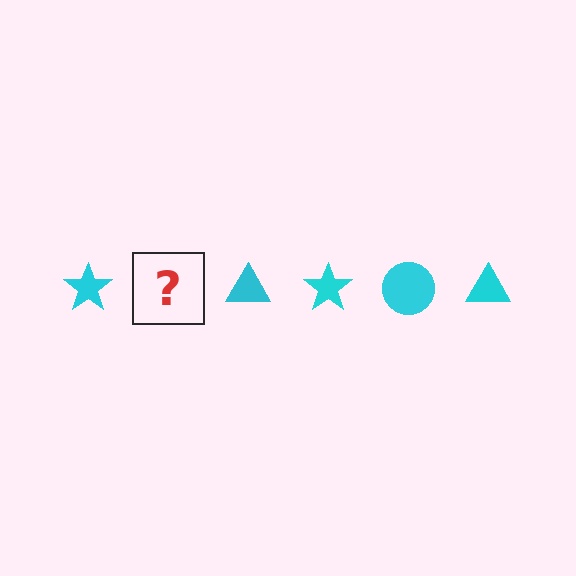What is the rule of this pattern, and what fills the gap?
The rule is that the pattern cycles through star, circle, triangle shapes in cyan. The gap should be filled with a cyan circle.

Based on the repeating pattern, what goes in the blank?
The blank should be a cyan circle.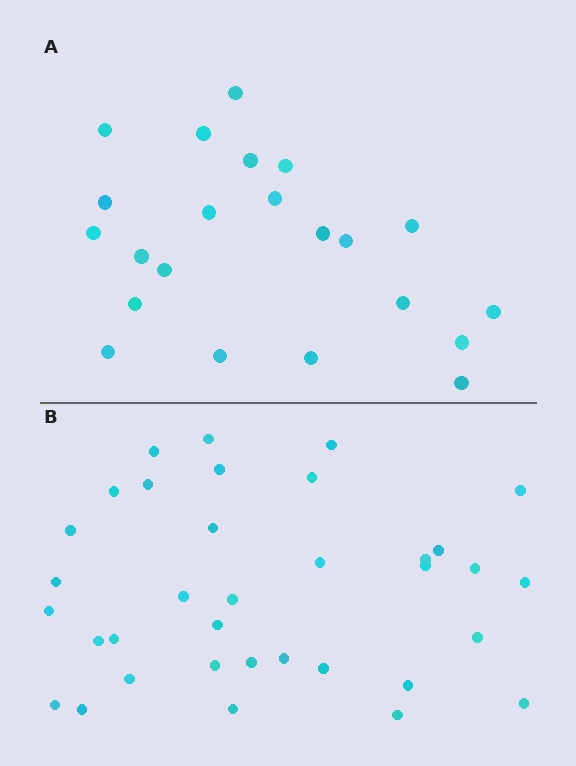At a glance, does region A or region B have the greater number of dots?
Region B (the bottom region) has more dots.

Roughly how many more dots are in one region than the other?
Region B has approximately 15 more dots than region A.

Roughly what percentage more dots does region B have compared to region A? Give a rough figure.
About 60% more.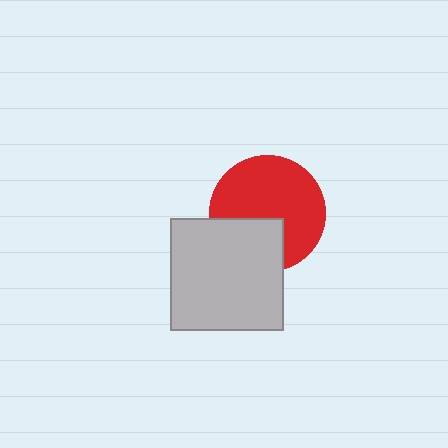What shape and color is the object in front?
The object in front is a light gray square.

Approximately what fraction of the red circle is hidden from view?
Roughly 31% of the red circle is hidden behind the light gray square.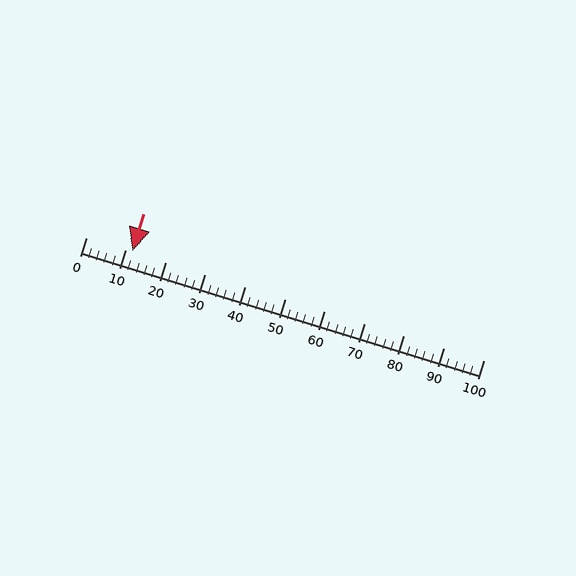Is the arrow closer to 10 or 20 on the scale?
The arrow is closer to 10.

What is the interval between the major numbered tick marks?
The major tick marks are spaced 10 units apart.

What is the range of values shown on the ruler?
The ruler shows values from 0 to 100.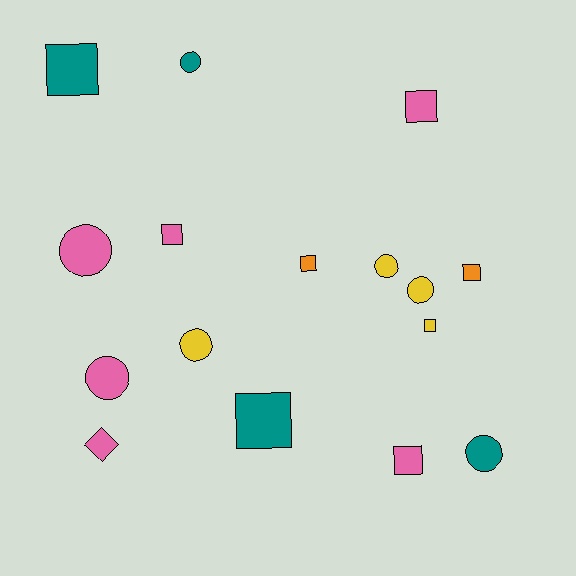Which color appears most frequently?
Pink, with 6 objects.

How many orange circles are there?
There are no orange circles.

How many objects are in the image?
There are 16 objects.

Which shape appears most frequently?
Square, with 8 objects.